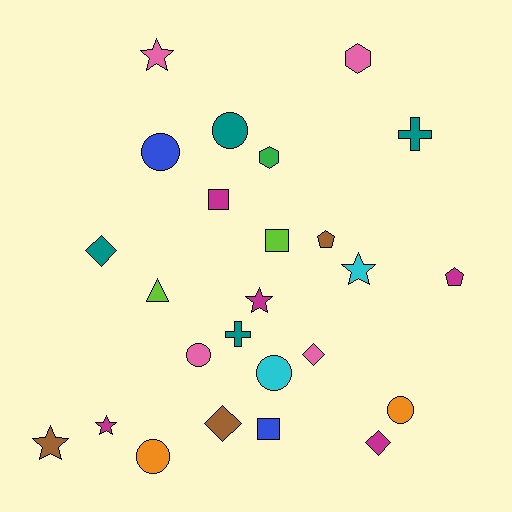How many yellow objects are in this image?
There are no yellow objects.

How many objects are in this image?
There are 25 objects.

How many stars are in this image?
There are 5 stars.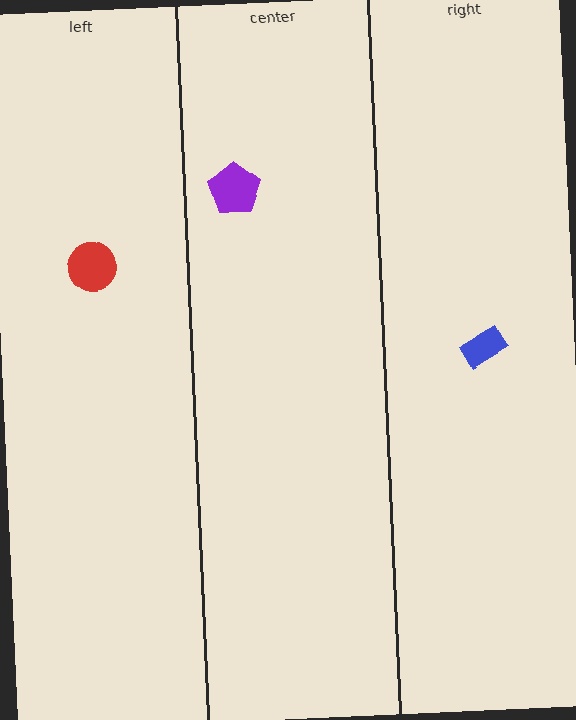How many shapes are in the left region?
1.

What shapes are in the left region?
The red circle.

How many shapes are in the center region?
1.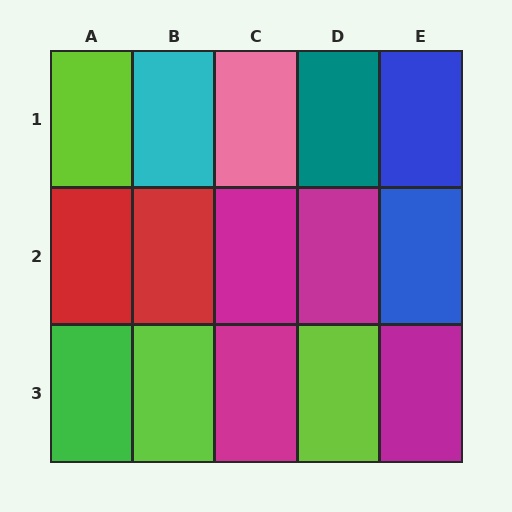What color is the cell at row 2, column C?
Magenta.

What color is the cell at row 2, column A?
Red.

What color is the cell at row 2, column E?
Blue.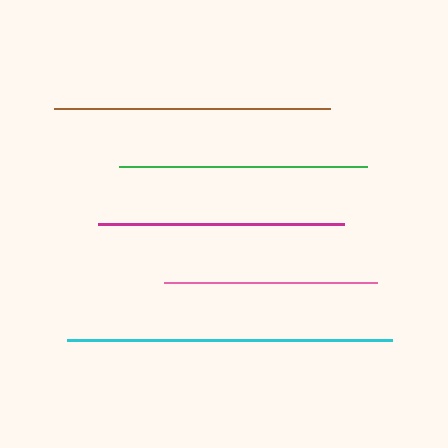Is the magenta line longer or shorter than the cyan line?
The cyan line is longer than the magenta line.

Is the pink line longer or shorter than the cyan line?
The cyan line is longer than the pink line.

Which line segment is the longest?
The cyan line is the longest at approximately 325 pixels.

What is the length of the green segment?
The green segment is approximately 249 pixels long.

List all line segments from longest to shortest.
From longest to shortest: cyan, brown, green, magenta, pink.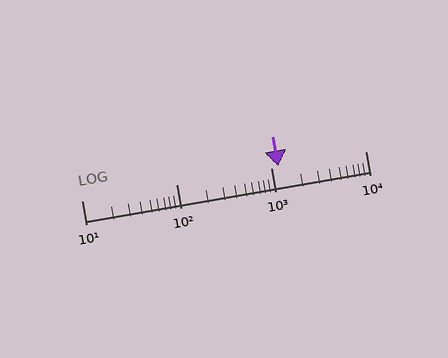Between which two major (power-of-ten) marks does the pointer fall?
The pointer is between 1000 and 10000.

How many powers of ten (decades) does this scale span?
The scale spans 3 decades, from 10 to 10000.